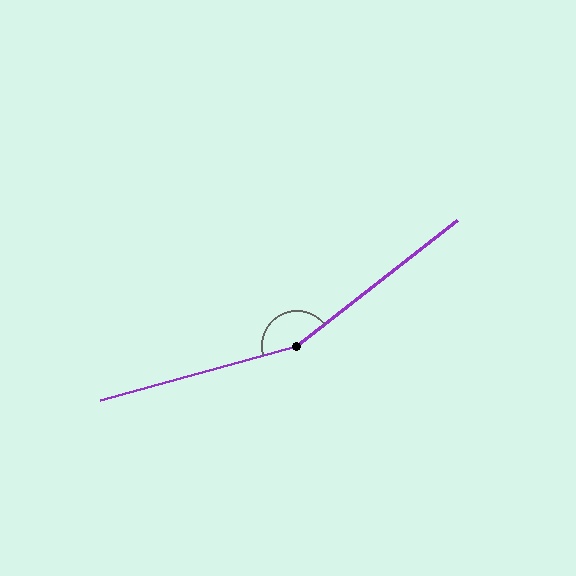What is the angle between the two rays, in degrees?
Approximately 157 degrees.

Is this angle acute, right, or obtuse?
It is obtuse.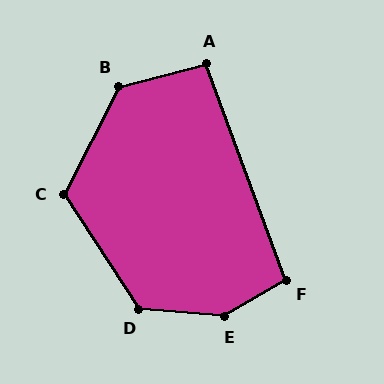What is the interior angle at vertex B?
Approximately 131 degrees (obtuse).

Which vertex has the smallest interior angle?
A, at approximately 96 degrees.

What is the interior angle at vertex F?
Approximately 101 degrees (obtuse).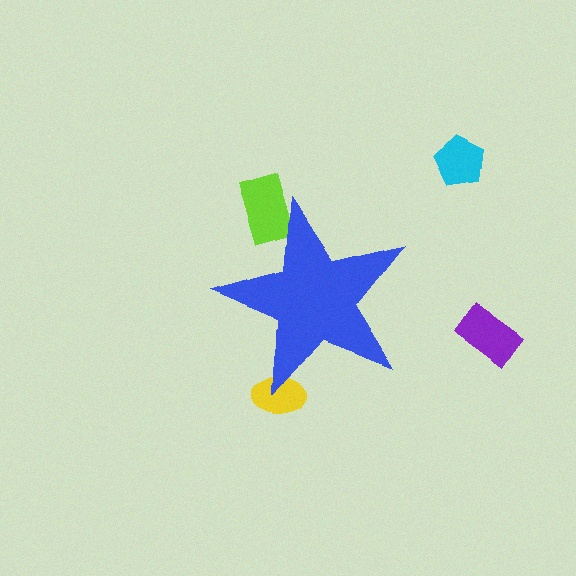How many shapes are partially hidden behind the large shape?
2 shapes are partially hidden.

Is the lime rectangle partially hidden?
Yes, the lime rectangle is partially hidden behind the blue star.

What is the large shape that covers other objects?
A blue star.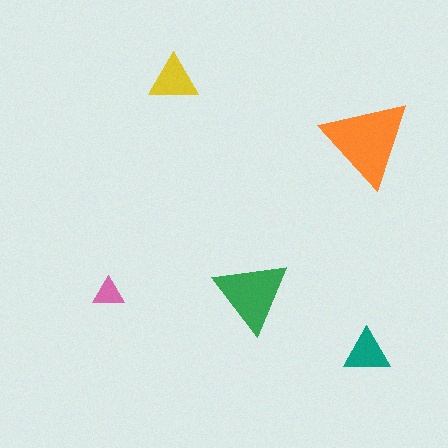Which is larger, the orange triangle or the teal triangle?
The orange one.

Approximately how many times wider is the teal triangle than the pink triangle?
About 1.5 times wider.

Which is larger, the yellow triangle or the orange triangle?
The orange one.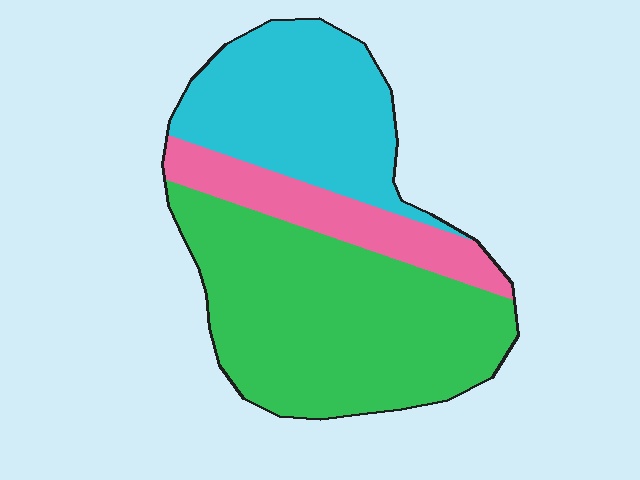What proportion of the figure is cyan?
Cyan takes up about one third (1/3) of the figure.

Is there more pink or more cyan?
Cyan.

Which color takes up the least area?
Pink, at roughly 15%.